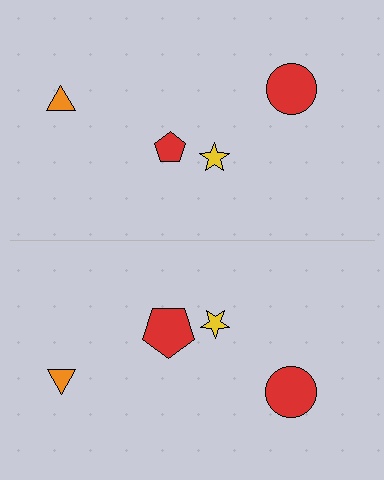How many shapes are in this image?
There are 8 shapes in this image.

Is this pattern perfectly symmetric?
No, the pattern is not perfectly symmetric. The red pentagon on the bottom side has a different size than its mirror counterpart.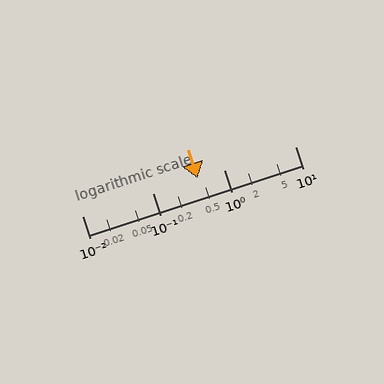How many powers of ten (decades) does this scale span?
The scale spans 3 decades, from 0.01 to 10.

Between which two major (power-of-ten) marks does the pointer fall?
The pointer is between 0.1 and 1.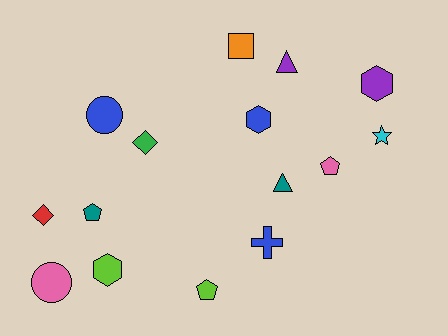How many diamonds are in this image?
There are 2 diamonds.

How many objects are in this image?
There are 15 objects.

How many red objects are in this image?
There is 1 red object.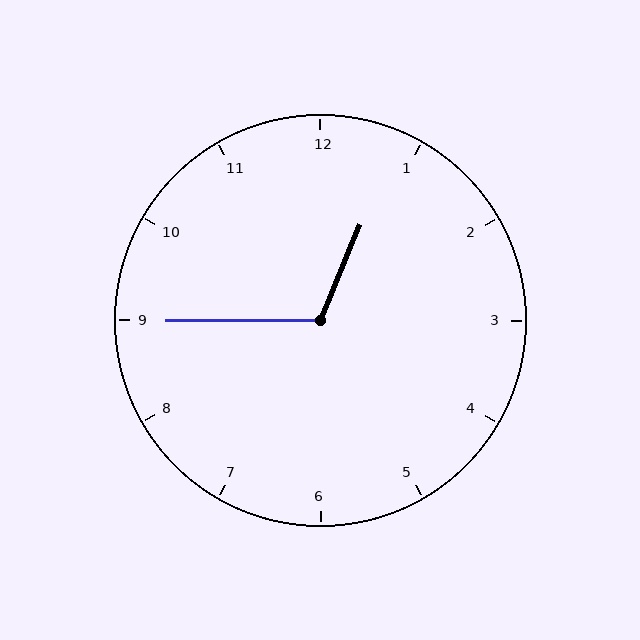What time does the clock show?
12:45.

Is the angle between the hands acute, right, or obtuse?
It is obtuse.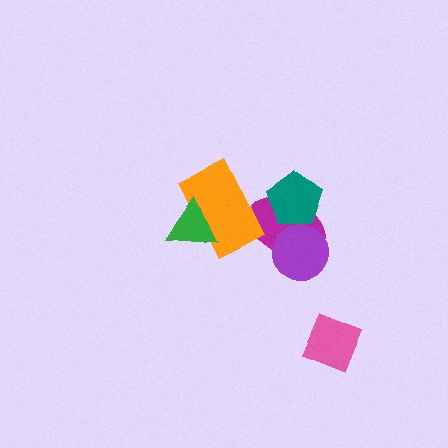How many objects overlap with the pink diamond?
0 objects overlap with the pink diamond.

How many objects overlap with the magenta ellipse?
3 objects overlap with the magenta ellipse.